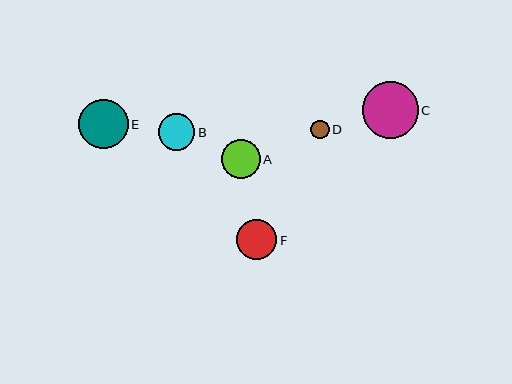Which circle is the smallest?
Circle D is the smallest with a size of approximately 19 pixels.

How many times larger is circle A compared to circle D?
Circle A is approximately 2.1 times the size of circle D.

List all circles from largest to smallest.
From largest to smallest: C, E, F, A, B, D.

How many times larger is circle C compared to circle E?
Circle C is approximately 1.1 times the size of circle E.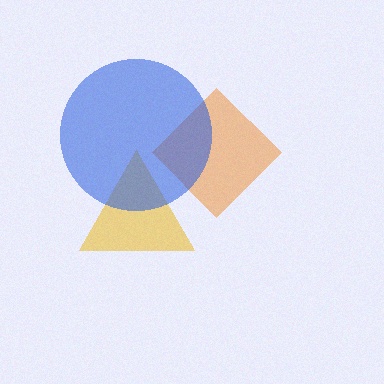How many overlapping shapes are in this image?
There are 3 overlapping shapes in the image.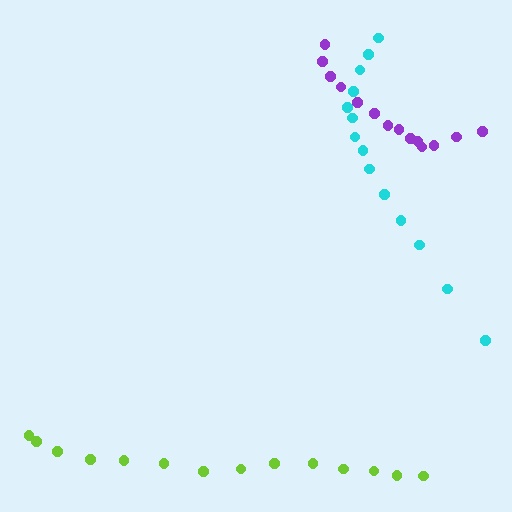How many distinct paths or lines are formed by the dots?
There are 3 distinct paths.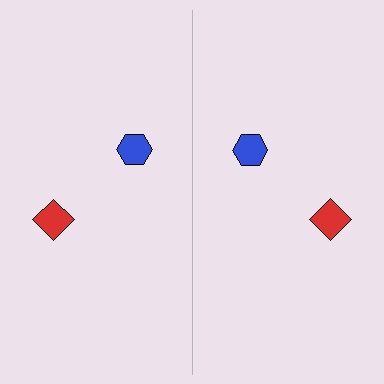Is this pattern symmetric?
Yes, this pattern has bilateral (reflection) symmetry.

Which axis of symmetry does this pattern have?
The pattern has a vertical axis of symmetry running through the center of the image.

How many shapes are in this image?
There are 4 shapes in this image.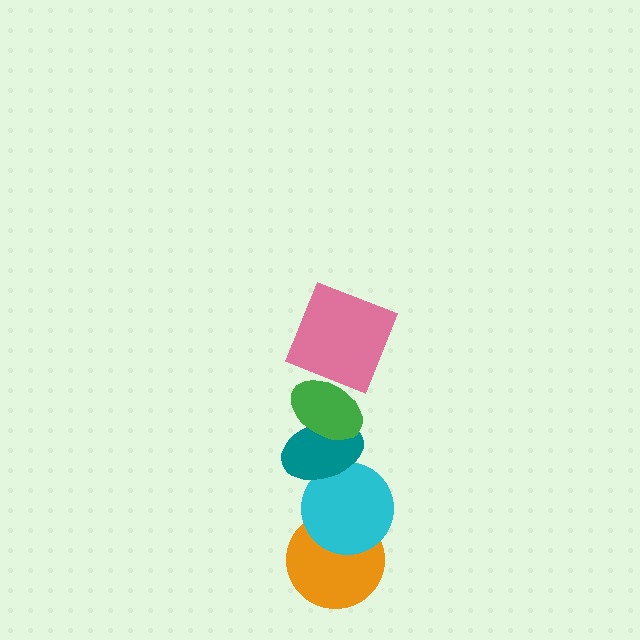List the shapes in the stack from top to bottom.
From top to bottom: the pink square, the green ellipse, the teal ellipse, the cyan circle, the orange circle.